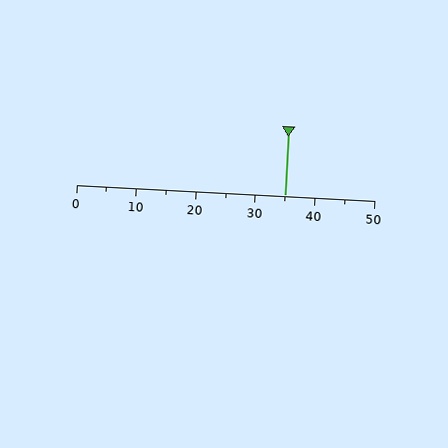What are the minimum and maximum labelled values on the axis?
The axis runs from 0 to 50.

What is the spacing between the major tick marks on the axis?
The major ticks are spaced 10 apart.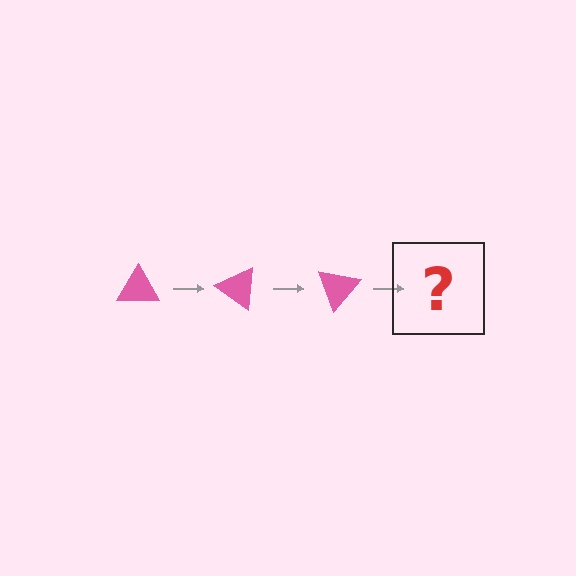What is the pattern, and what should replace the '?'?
The pattern is that the triangle rotates 35 degrees each step. The '?' should be a pink triangle rotated 105 degrees.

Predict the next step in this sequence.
The next step is a pink triangle rotated 105 degrees.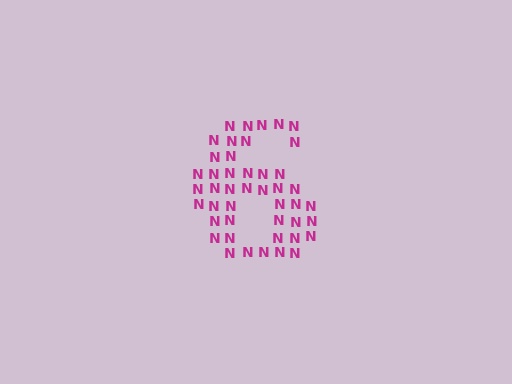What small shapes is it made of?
It is made of small letter N's.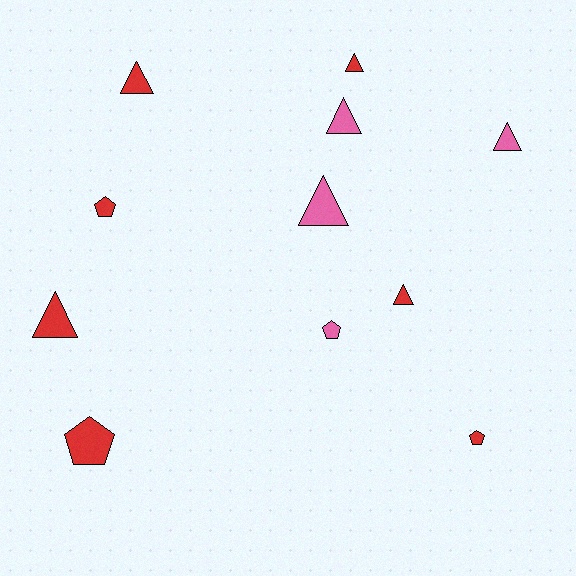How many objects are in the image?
There are 11 objects.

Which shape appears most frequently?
Triangle, with 7 objects.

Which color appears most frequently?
Red, with 7 objects.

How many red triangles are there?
There are 4 red triangles.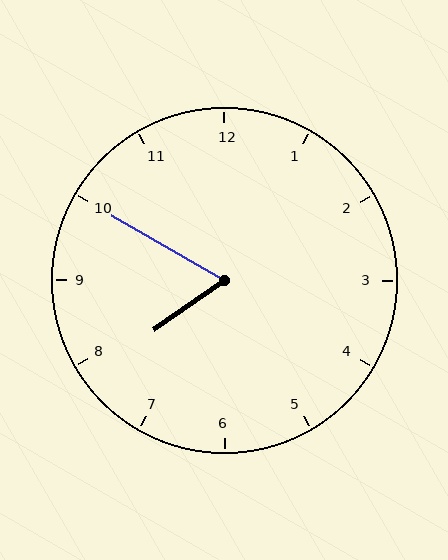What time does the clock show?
7:50.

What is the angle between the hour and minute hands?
Approximately 65 degrees.